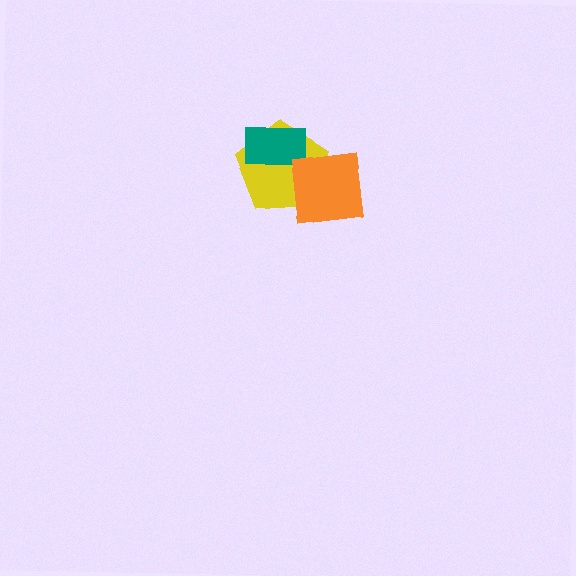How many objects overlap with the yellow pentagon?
2 objects overlap with the yellow pentagon.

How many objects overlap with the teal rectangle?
2 objects overlap with the teal rectangle.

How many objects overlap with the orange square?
2 objects overlap with the orange square.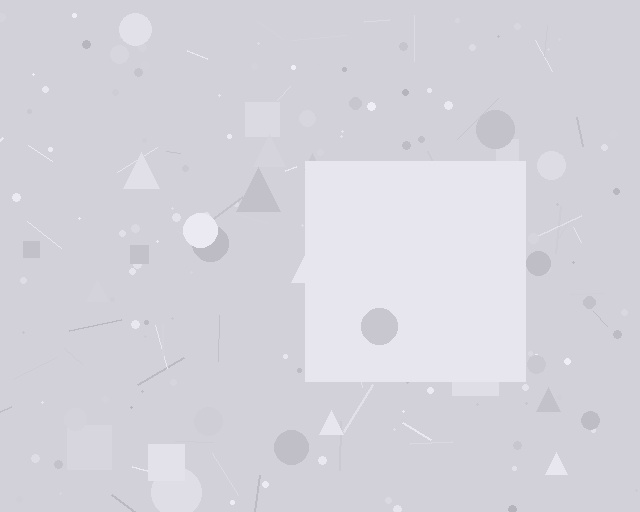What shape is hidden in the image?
A square is hidden in the image.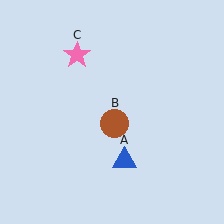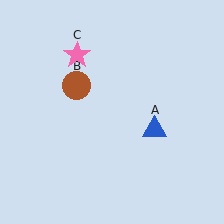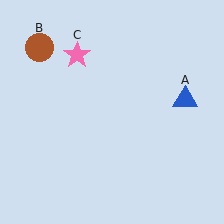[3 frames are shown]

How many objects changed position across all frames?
2 objects changed position: blue triangle (object A), brown circle (object B).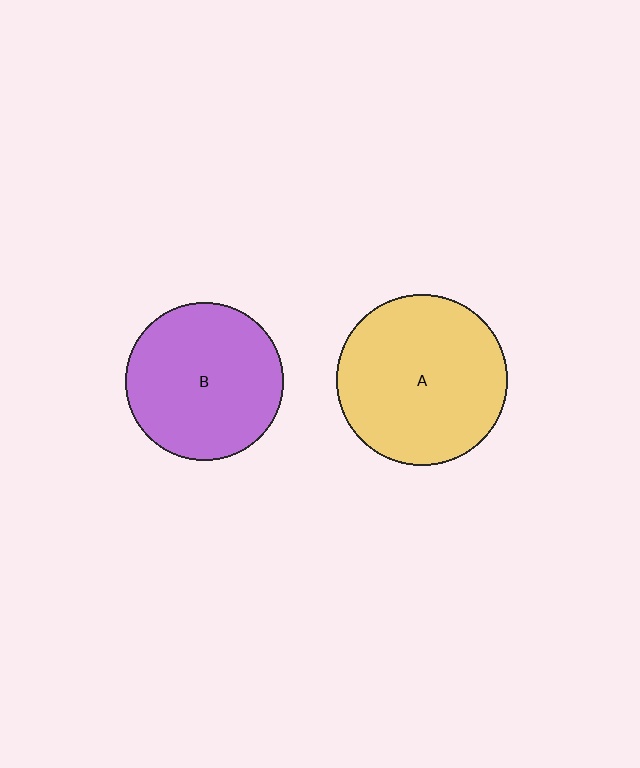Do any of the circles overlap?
No, none of the circles overlap.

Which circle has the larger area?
Circle A (yellow).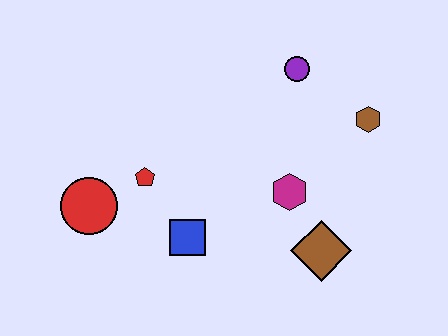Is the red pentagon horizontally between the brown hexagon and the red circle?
Yes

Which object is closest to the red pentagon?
The red circle is closest to the red pentagon.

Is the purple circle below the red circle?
No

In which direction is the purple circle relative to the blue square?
The purple circle is above the blue square.